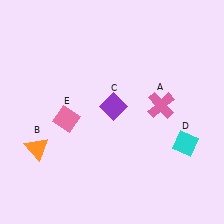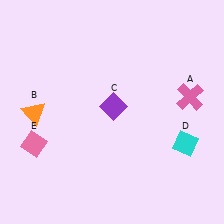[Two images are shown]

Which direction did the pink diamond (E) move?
The pink diamond (E) moved left.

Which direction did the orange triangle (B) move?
The orange triangle (B) moved up.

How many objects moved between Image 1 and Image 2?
3 objects moved between the two images.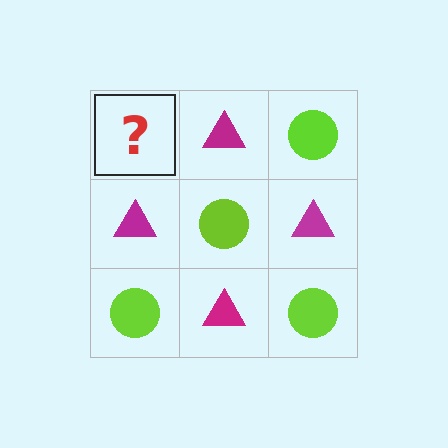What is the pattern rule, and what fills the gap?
The rule is that it alternates lime circle and magenta triangle in a checkerboard pattern. The gap should be filled with a lime circle.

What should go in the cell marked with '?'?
The missing cell should contain a lime circle.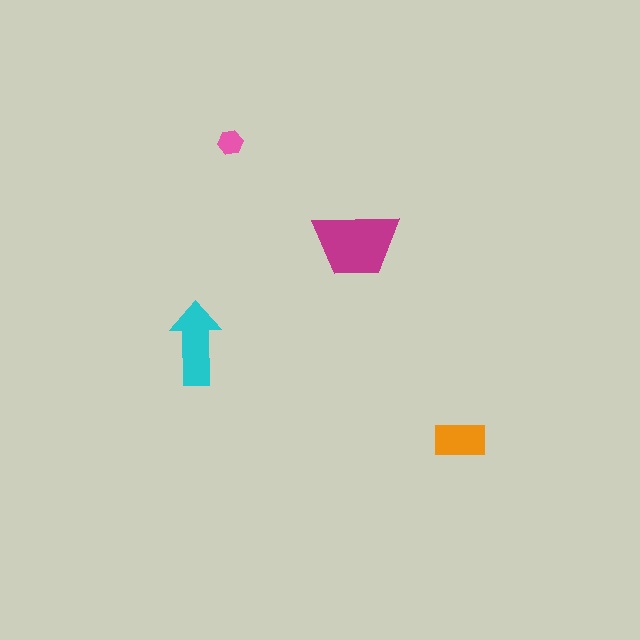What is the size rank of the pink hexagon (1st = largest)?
4th.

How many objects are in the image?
There are 4 objects in the image.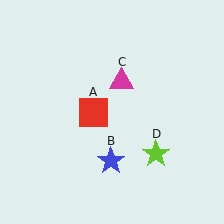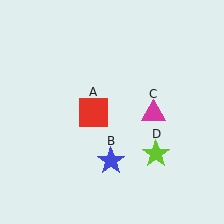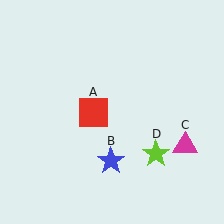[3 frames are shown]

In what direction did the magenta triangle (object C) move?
The magenta triangle (object C) moved down and to the right.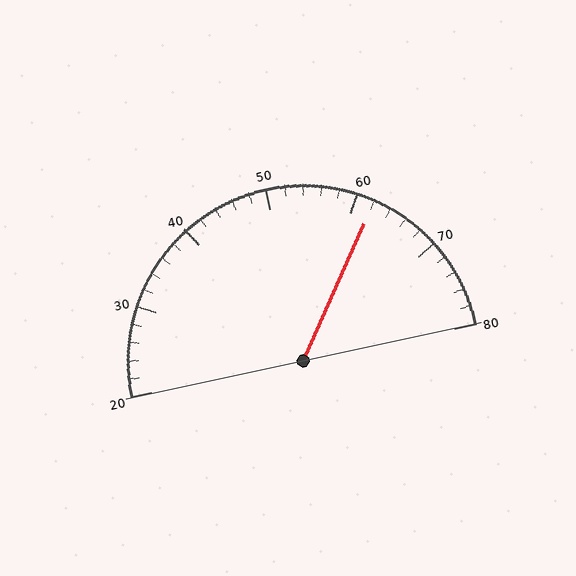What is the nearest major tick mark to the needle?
The nearest major tick mark is 60.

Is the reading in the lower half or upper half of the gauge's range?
The reading is in the upper half of the range (20 to 80).